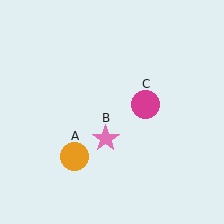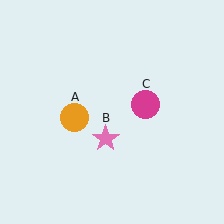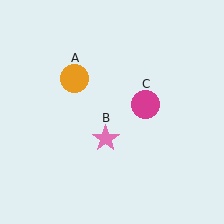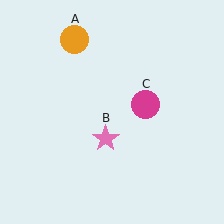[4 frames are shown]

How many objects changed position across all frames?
1 object changed position: orange circle (object A).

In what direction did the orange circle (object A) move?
The orange circle (object A) moved up.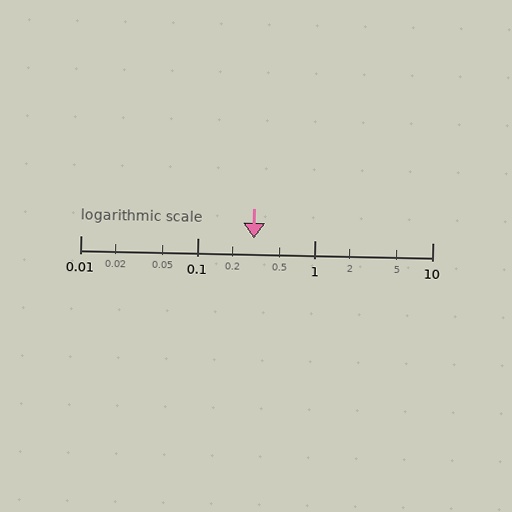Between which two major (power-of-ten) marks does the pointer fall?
The pointer is between 0.1 and 1.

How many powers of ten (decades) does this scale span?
The scale spans 3 decades, from 0.01 to 10.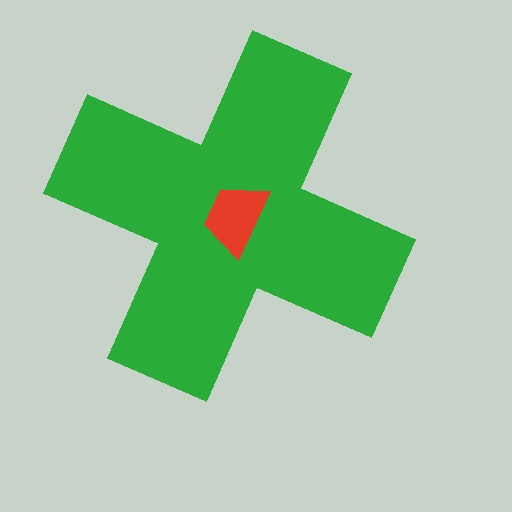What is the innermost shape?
The red trapezoid.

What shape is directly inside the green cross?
The red trapezoid.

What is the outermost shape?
The green cross.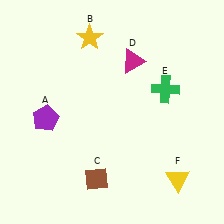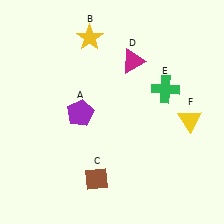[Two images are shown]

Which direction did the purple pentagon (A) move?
The purple pentagon (A) moved right.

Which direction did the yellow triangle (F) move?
The yellow triangle (F) moved up.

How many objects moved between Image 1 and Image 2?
2 objects moved between the two images.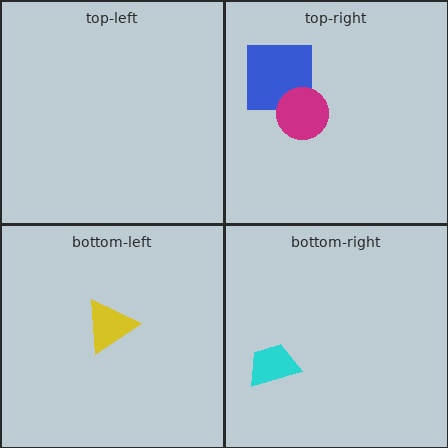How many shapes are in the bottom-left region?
1.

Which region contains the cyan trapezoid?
The bottom-right region.